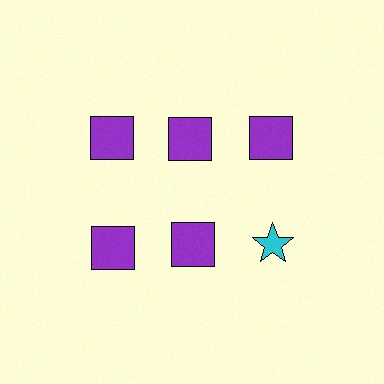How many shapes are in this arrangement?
There are 6 shapes arranged in a grid pattern.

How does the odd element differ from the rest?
It differs in both color (cyan instead of purple) and shape (star instead of square).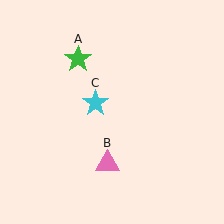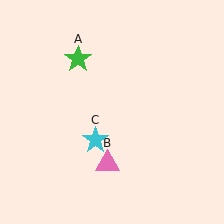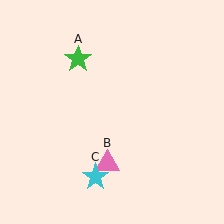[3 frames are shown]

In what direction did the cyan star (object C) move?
The cyan star (object C) moved down.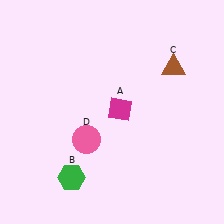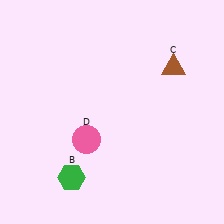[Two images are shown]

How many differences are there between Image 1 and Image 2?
There is 1 difference between the two images.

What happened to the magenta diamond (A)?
The magenta diamond (A) was removed in Image 2. It was in the top-right area of Image 1.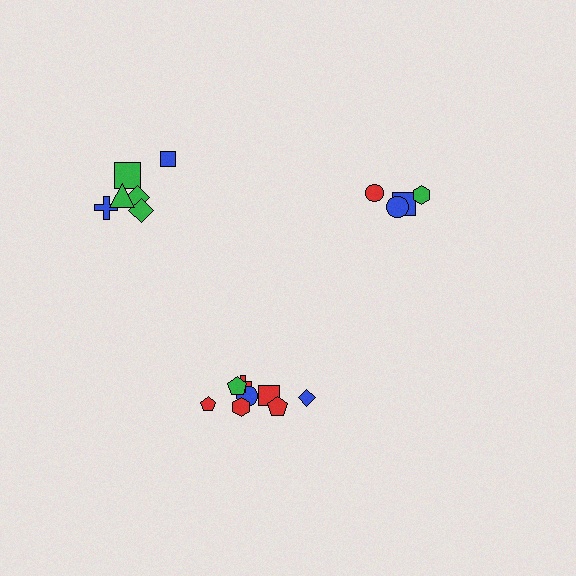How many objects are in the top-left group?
There are 6 objects.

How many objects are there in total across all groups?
There are 18 objects.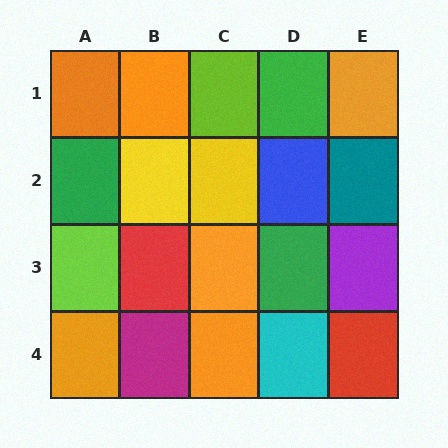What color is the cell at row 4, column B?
Magenta.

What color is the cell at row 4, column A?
Orange.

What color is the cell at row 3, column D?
Green.